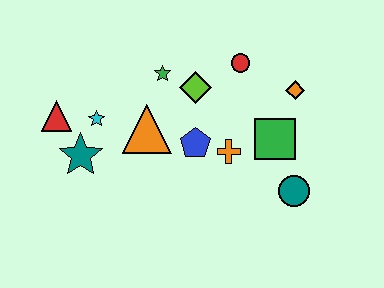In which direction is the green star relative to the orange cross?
The green star is above the orange cross.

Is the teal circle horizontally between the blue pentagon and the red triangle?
No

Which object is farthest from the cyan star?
The teal circle is farthest from the cyan star.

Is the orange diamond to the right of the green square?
Yes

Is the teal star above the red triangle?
No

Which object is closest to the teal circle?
The green square is closest to the teal circle.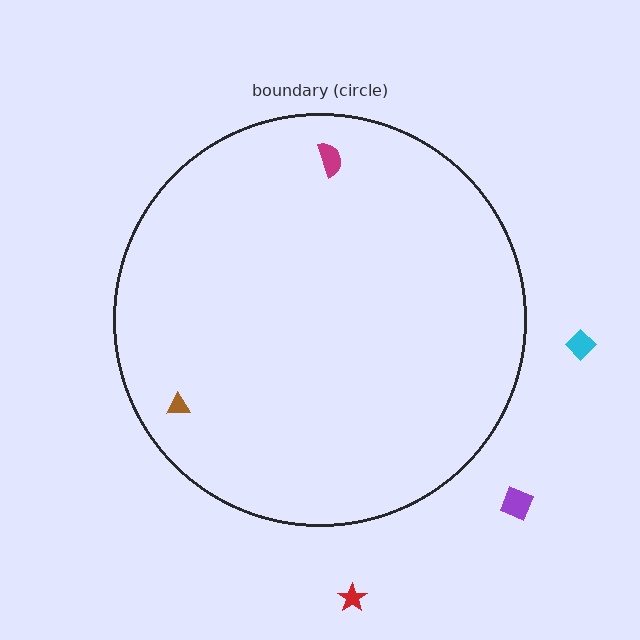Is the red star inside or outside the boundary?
Outside.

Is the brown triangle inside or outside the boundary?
Inside.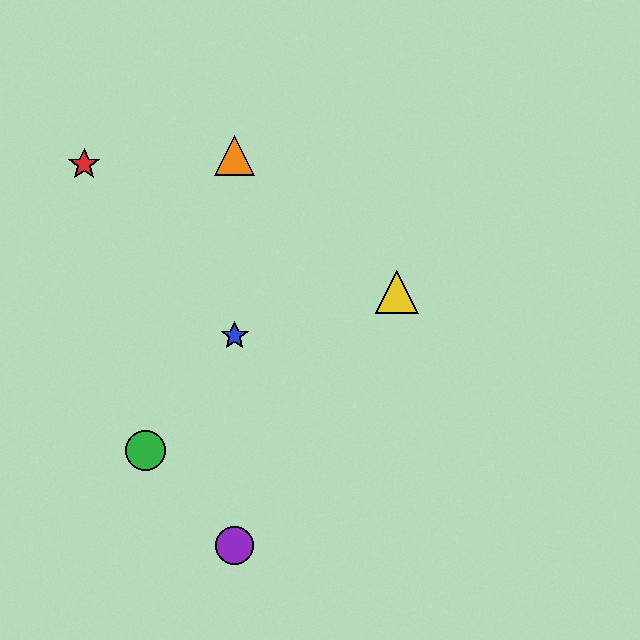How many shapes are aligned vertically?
3 shapes (the blue star, the purple circle, the orange triangle) are aligned vertically.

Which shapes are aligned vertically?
The blue star, the purple circle, the orange triangle are aligned vertically.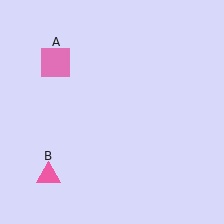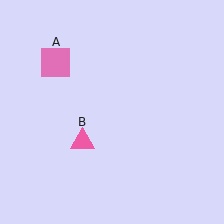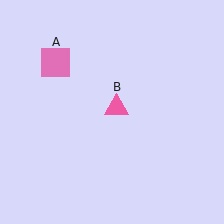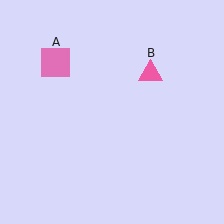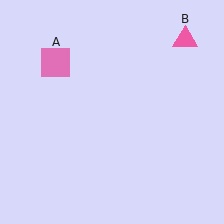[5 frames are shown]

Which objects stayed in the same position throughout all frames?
Pink square (object A) remained stationary.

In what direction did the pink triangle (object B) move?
The pink triangle (object B) moved up and to the right.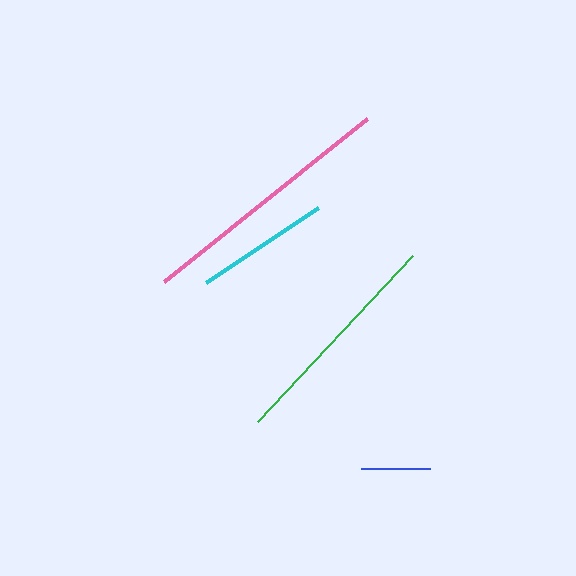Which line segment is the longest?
The pink line is the longest at approximately 260 pixels.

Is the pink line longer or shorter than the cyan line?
The pink line is longer than the cyan line.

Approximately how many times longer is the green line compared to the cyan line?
The green line is approximately 1.7 times the length of the cyan line.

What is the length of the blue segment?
The blue segment is approximately 70 pixels long.